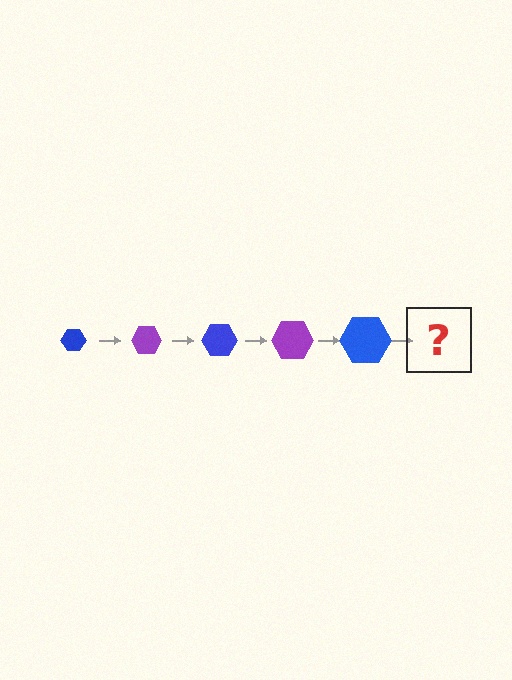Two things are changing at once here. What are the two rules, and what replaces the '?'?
The two rules are that the hexagon grows larger each step and the color cycles through blue and purple. The '?' should be a purple hexagon, larger than the previous one.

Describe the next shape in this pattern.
It should be a purple hexagon, larger than the previous one.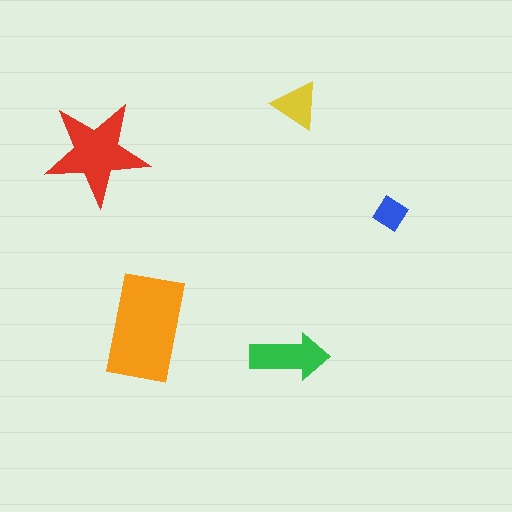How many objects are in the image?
There are 5 objects in the image.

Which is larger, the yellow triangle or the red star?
The red star.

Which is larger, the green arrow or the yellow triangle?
The green arrow.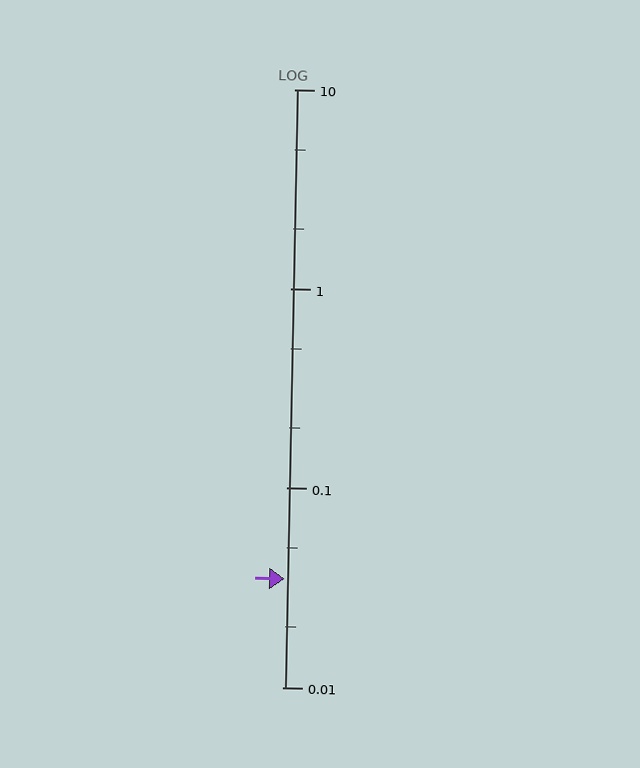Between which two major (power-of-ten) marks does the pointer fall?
The pointer is between 0.01 and 0.1.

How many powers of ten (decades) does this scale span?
The scale spans 3 decades, from 0.01 to 10.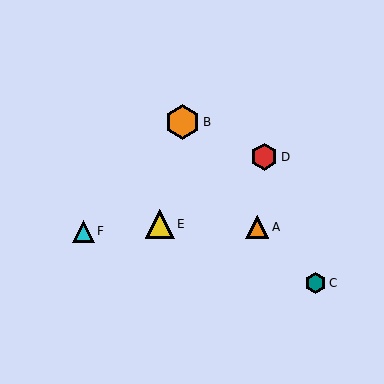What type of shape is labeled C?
Shape C is a teal hexagon.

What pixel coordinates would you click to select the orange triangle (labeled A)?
Click at (257, 227) to select the orange triangle A.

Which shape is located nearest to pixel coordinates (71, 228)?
The cyan triangle (labeled F) at (83, 231) is nearest to that location.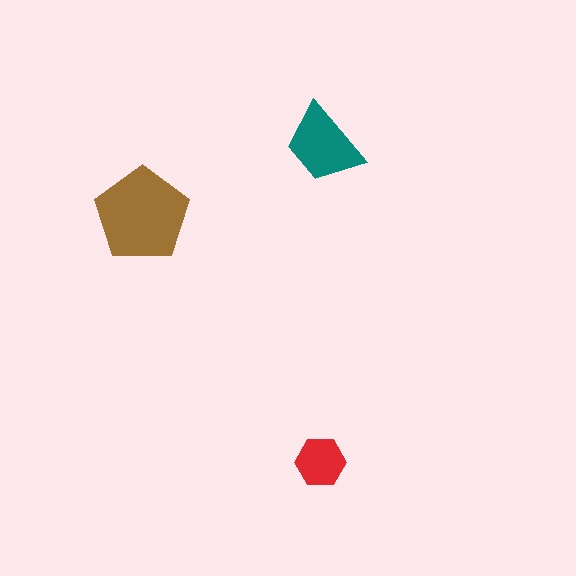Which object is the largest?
The brown pentagon.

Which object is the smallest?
The red hexagon.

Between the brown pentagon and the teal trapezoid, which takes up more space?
The brown pentagon.